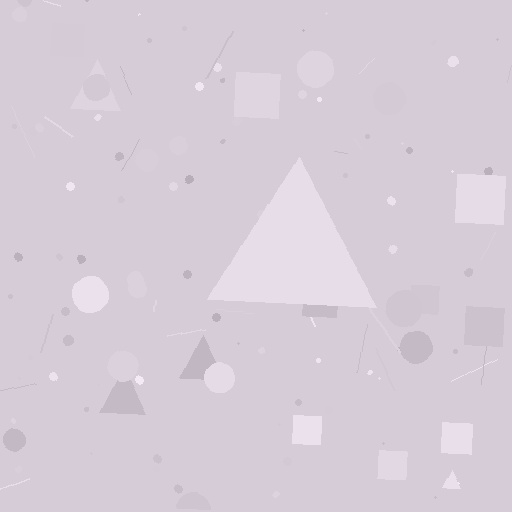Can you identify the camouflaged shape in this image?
The camouflaged shape is a triangle.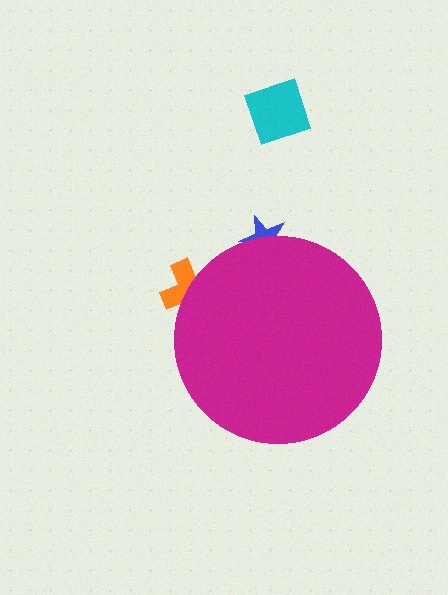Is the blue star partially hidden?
Yes, the blue star is partially hidden behind the magenta circle.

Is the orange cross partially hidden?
Yes, the orange cross is partially hidden behind the magenta circle.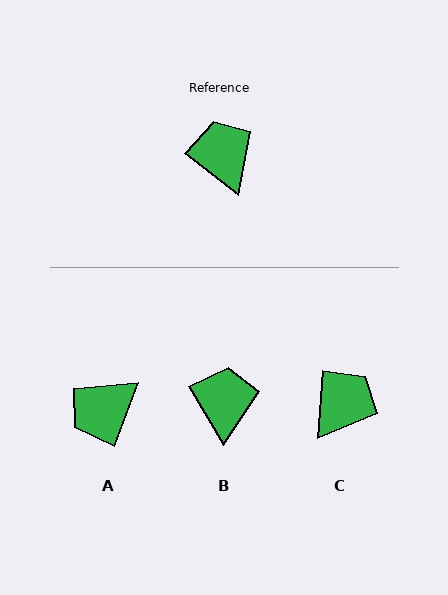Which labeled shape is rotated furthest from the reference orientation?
A, about 107 degrees away.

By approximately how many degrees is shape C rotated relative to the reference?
Approximately 57 degrees clockwise.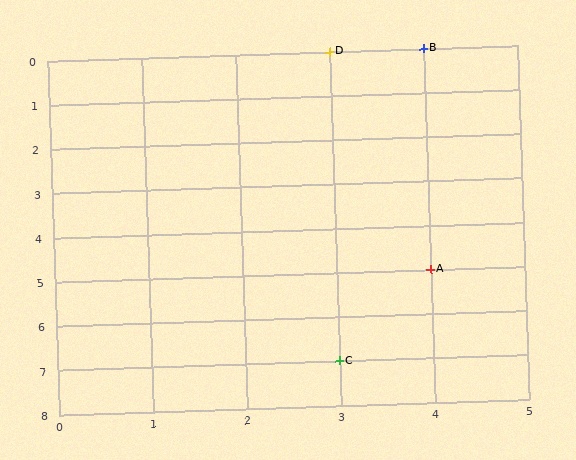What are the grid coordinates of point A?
Point A is at grid coordinates (4, 5).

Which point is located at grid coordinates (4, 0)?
Point B is at (4, 0).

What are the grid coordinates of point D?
Point D is at grid coordinates (3, 0).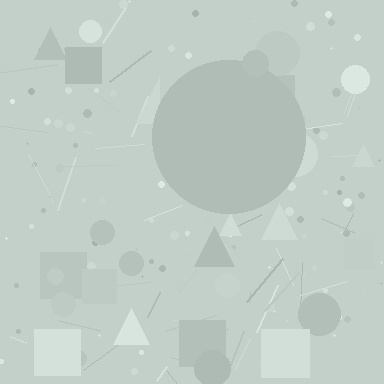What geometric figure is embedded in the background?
A circle is embedded in the background.